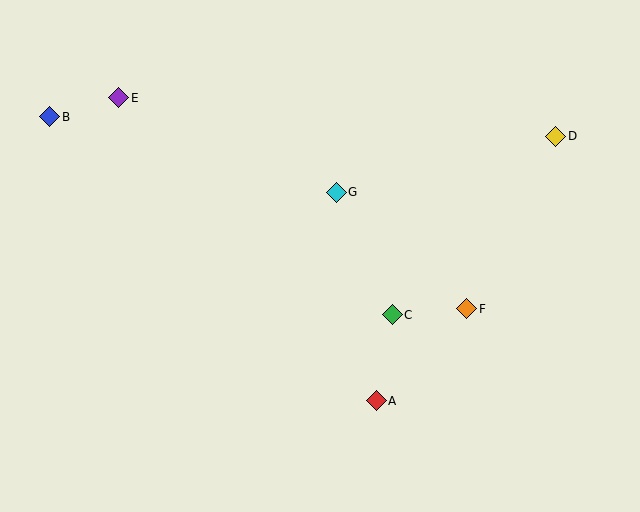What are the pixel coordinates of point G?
Point G is at (336, 192).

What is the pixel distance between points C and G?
The distance between C and G is 135 pixels.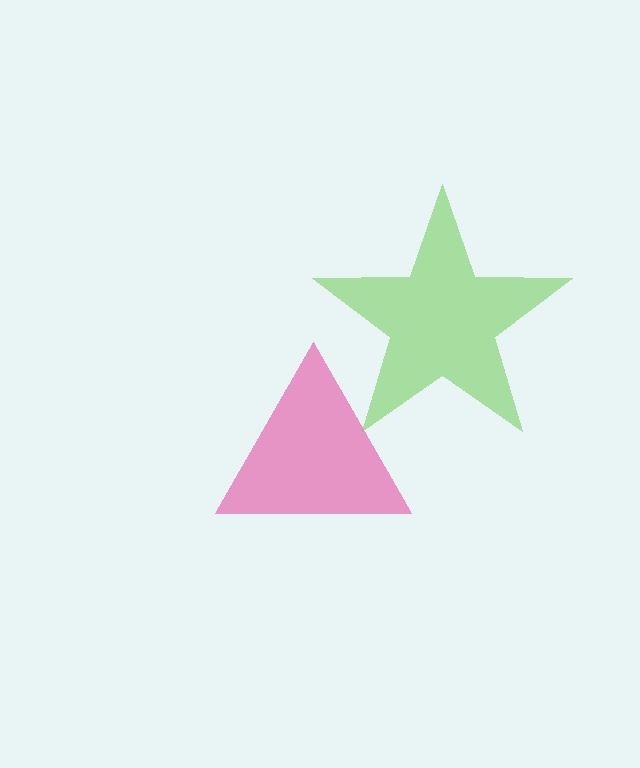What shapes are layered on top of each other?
The layered shapes are: a pink triangle, a lime star.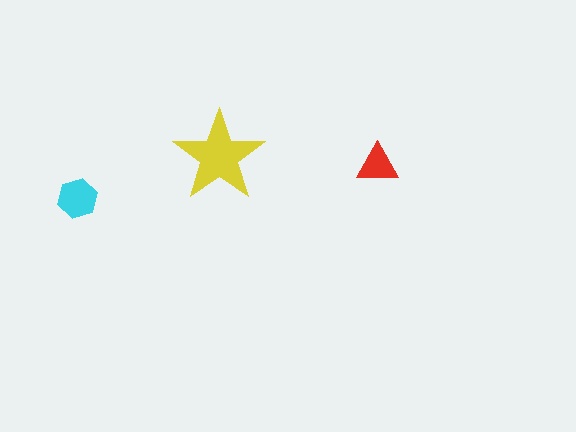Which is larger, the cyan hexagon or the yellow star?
The yellow star.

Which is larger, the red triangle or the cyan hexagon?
The cyan hexagon.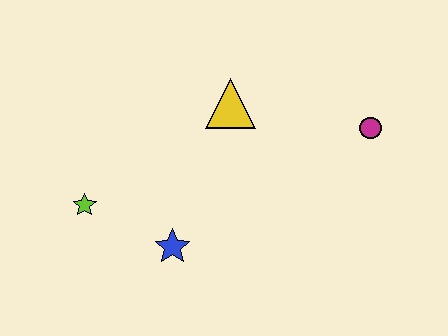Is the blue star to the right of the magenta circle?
No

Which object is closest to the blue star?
The lime star is closest to the blue star.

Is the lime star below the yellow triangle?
Yes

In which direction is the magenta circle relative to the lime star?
The magenta circle is to the right of the lime star.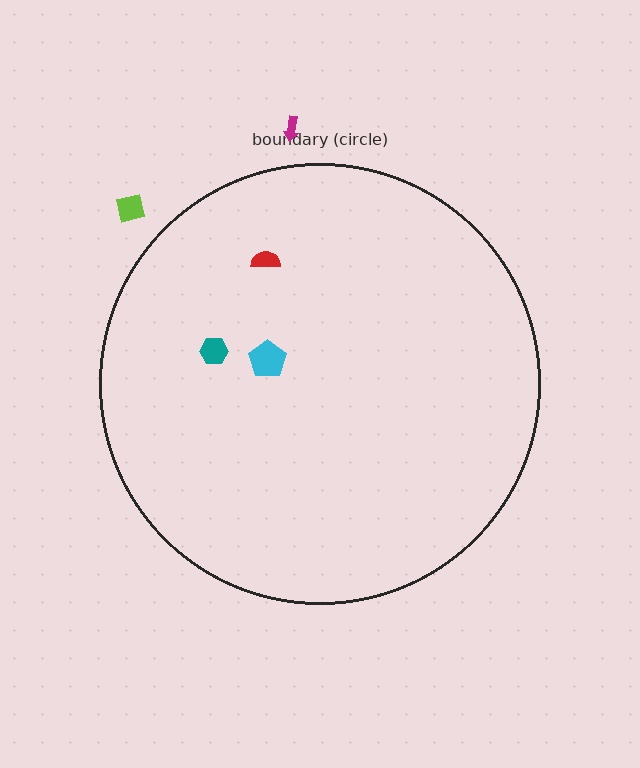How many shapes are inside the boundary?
3 inside, 2 outside.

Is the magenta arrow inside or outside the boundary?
Outside.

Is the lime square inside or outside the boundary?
Outside.